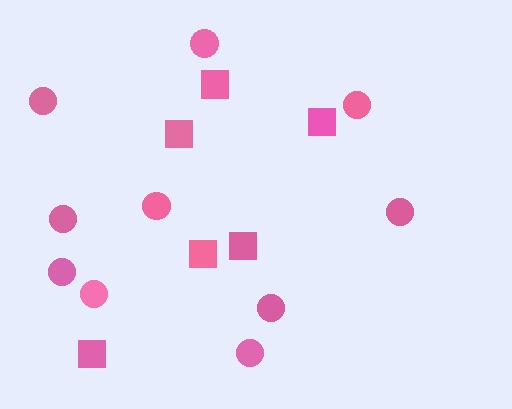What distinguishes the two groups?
There are 2 groups: one group of squares (6) and one group of circles (10).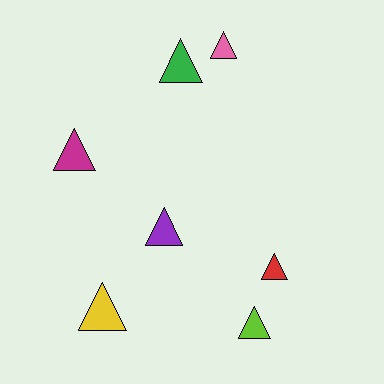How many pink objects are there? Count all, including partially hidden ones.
There is 1 pink object.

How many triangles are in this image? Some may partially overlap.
There are 7 triangles.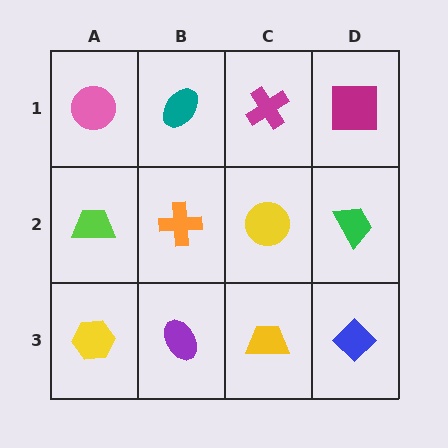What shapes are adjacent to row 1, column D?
A green trapezoid (row 2, column D), a magenta cross (row 1, column C).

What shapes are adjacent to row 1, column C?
A yellow circle (row 2, column C), a teal ellipse (row 1, column B), a magenta square (row 1, column D).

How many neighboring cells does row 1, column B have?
3.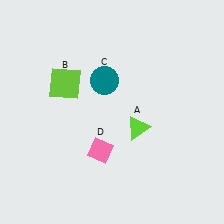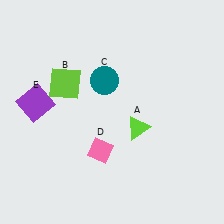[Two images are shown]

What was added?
A purple square (E) was added in Image 2.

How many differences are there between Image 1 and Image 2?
There is 1 difference between the two images.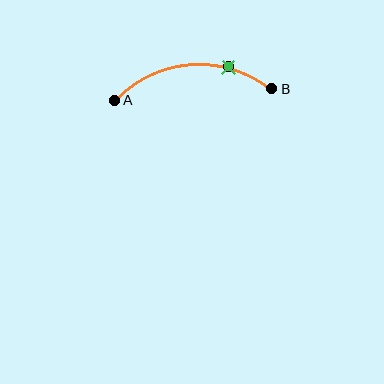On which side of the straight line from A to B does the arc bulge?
The arc bulges above the straight line connecting A and B.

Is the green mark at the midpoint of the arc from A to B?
No. The green mark lies on the arc but is closer to endpoint B. The arc midpoint would be at the point on the curve equidistant along the arc from both A and B.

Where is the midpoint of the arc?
The arc midpoint is the point on the curve farthest from the straight line joining A and B. It sits above that line.